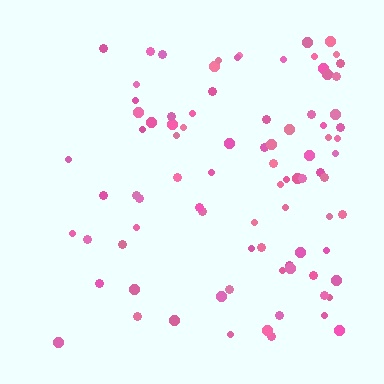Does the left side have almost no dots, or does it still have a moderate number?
Still a moderate number, just noticeably fewer than the right.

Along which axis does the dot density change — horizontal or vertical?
Horizontal.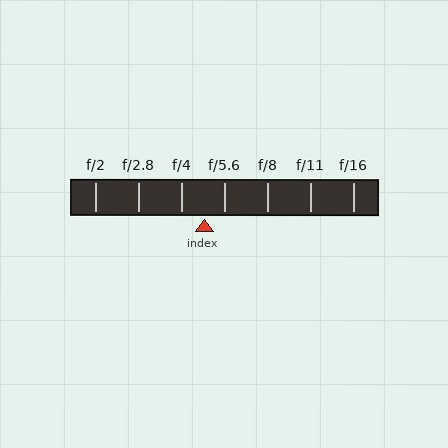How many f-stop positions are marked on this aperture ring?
There are 7 f-stop positions marked.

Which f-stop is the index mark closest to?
The index mark is closest to f/5.6.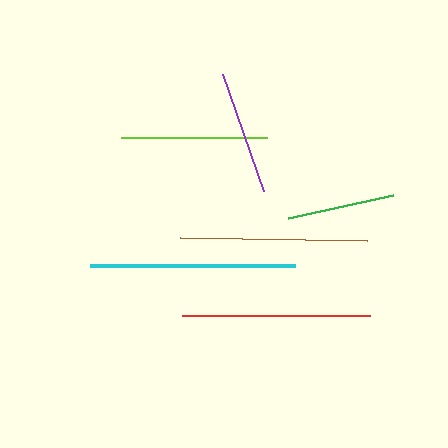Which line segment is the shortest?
The green line is the shortest at approximately 107 pixels.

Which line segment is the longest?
The cyan line is the longest at approximately 206 pixels.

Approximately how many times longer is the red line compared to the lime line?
The red line is approximately 1.3 times the length of the lime line.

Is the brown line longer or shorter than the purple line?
The brown line is longer than the purple line.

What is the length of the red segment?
The red segment is approximately 188 pixels long.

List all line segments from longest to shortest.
From longest to shortest: cyan, red, brown, lime, purple, green.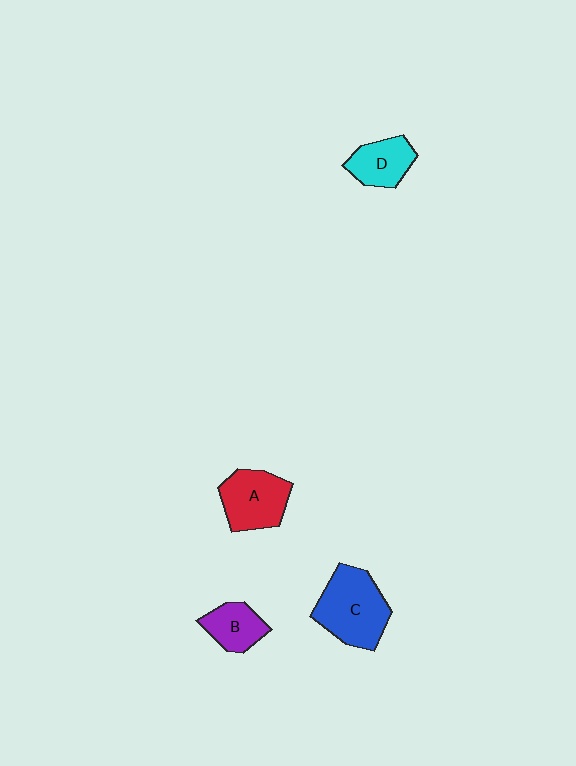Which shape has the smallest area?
Shape B (purple).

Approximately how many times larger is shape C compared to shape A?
Approximately 1.3 times.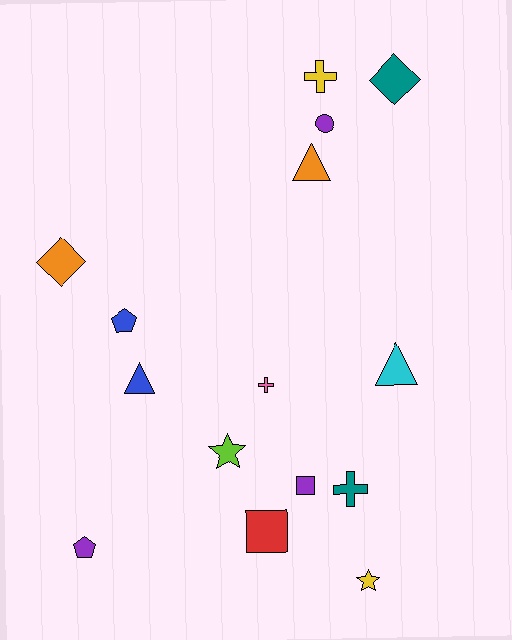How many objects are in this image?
There are 15 objects.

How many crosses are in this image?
There are 3 crosses.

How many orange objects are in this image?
There are 2 orange objects.